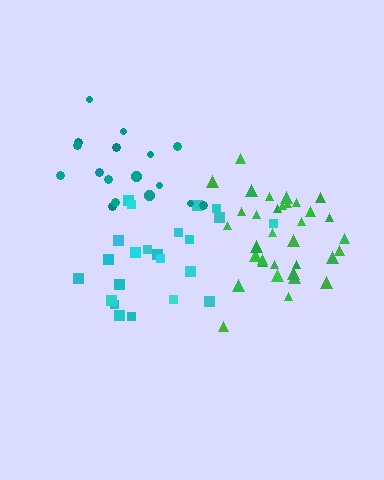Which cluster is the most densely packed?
Green.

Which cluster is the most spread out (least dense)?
Teal.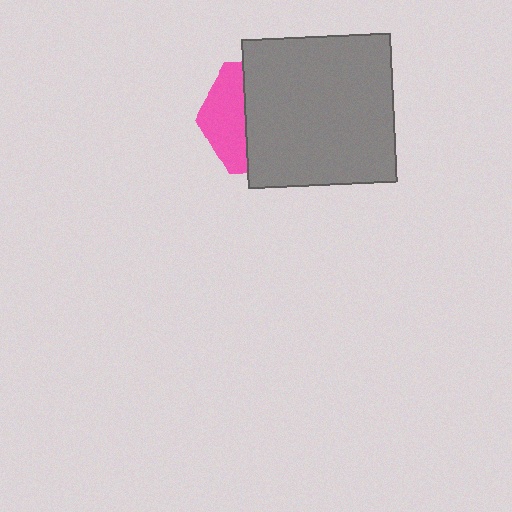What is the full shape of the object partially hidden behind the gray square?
The partially hidden object is a pink hexagon.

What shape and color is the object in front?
The object in front is a gray square.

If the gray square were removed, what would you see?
You would see the complete pink hexagon.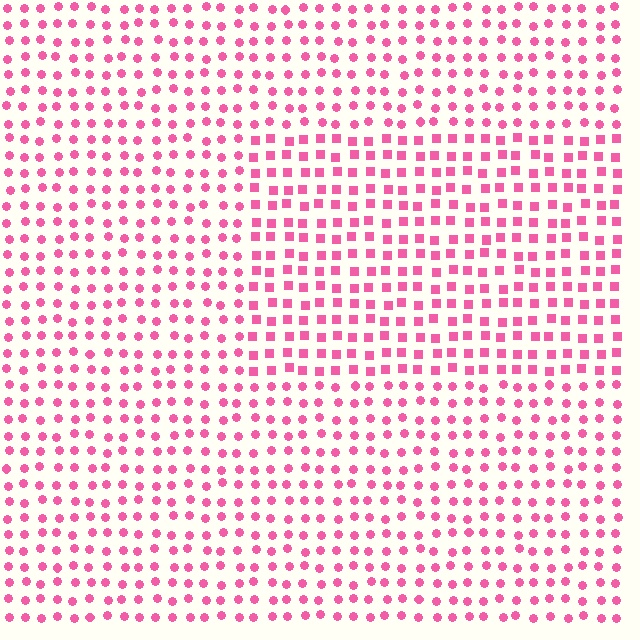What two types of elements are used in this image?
The image uses squares inside the rectangle region and circles outside it.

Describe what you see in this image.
The image is filled with small pink elements arranged in a uniform grid. A rectangle-shaped region contains squares, while the surrounding area contains circles. The boundary is defined purely by the change in element shape.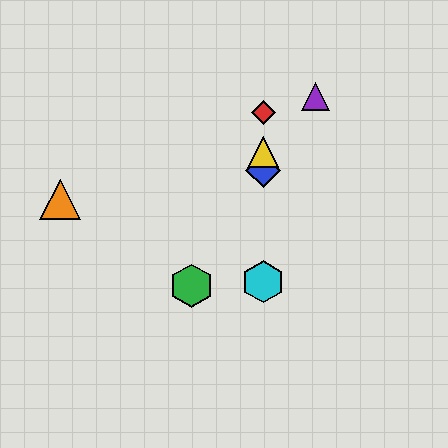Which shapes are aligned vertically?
The red diamond, the blue diamond, the yellow triangle, the cyan hexagon are aligned vertically.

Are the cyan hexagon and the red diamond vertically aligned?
Yes, both are at x≈263.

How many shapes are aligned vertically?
4 shapes (the red diamond, the blue diamond, the yellow triangle, the cyan hexagon) are aligned vertically.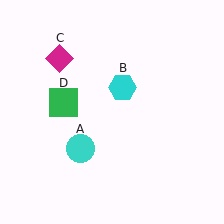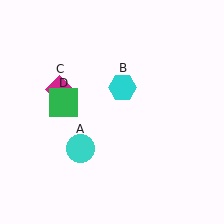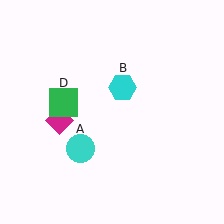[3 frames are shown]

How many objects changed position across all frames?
1 object changed position: magenta diamond (object C).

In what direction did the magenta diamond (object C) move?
The magenta diamond (object C) moved down.